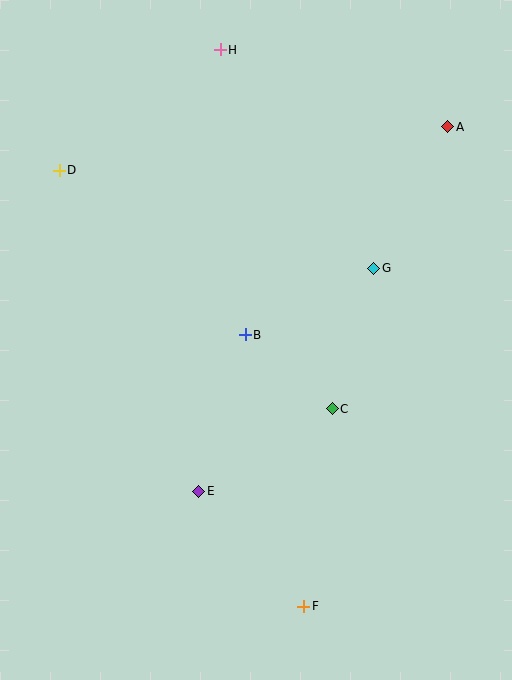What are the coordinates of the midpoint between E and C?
The midpoint between E and C is at (266, 450).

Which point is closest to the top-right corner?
Point A is closest to the top-right corner.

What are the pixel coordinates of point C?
Point C is at (332, 409).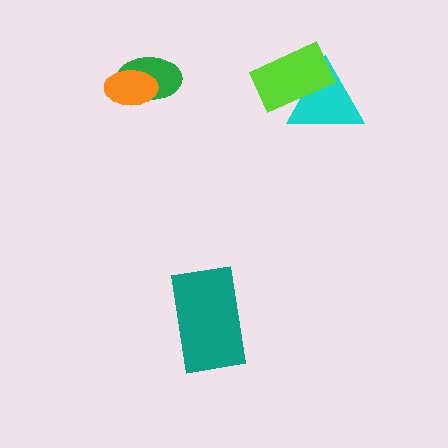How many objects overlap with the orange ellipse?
1 object overlaps with the orange ellipse.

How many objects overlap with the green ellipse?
1 object overlaps with the green ellipse.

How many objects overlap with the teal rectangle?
0 objects overlap with the teal rectangle.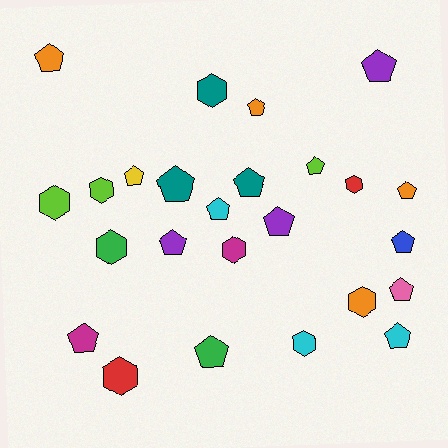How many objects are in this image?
There are 25 objects.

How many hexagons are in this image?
There are 9 hexagons.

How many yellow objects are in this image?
There is 1 yellow object.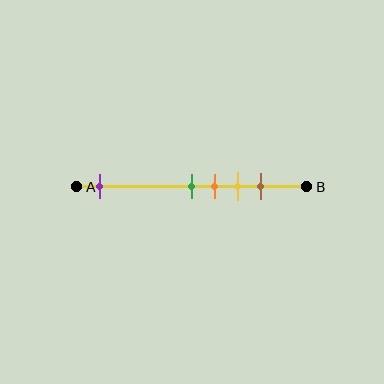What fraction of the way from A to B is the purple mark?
The purple mark is approximately 10% (0.1) of the way from A to B.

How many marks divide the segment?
There are 5 marks dividing the segment.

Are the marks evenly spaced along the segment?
No, the marks are not evenly spaced.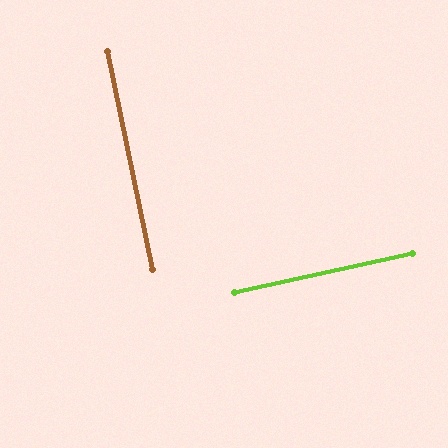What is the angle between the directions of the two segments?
Approximately 89 degrees.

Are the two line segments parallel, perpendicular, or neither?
Perpendicular — they meet at approximately 89°.